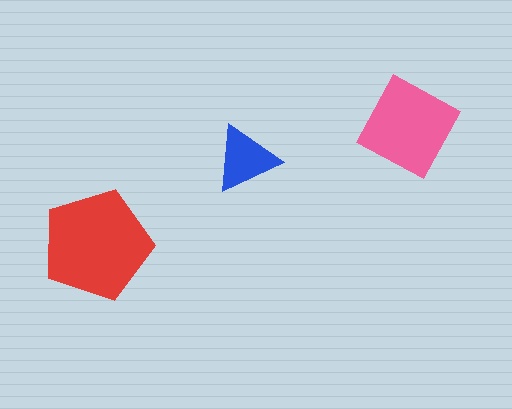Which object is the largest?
The red pentagon.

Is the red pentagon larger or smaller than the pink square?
Larger.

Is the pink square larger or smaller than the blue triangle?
Larger.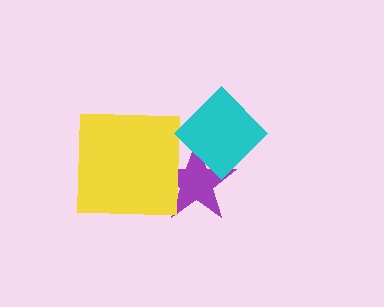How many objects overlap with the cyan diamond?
1 object overlaps with the cyan diamond.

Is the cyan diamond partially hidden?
No, no other shape covers it.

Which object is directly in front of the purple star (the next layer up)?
The yellow square is directly in front of the purple star.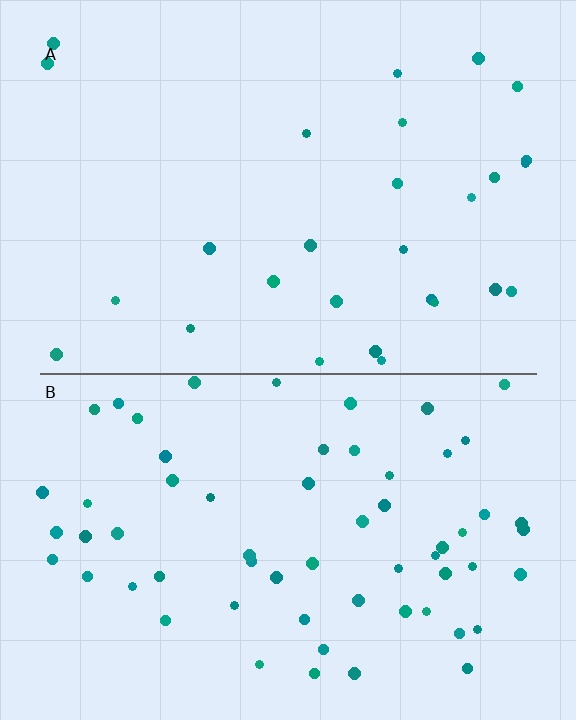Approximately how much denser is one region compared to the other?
Approximately 2.2× — region B over region A.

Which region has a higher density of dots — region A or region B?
B (the bottom).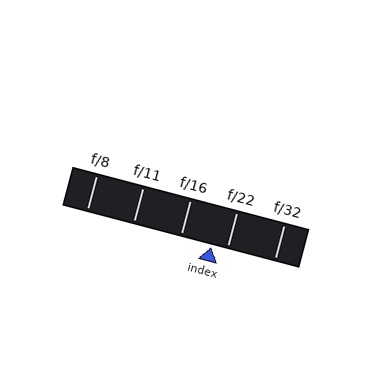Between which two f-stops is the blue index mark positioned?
The index mark is between f/16 and f/22.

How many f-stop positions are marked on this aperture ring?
There are 5 f-stop positions marked.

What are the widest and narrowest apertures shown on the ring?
The widest aperture shown is f/8 and the narrowest is f/32.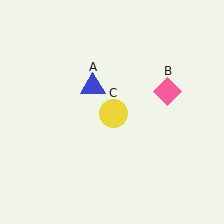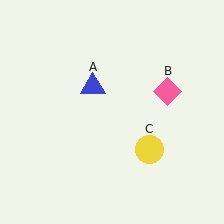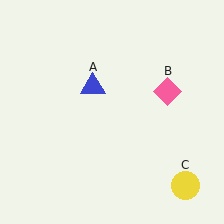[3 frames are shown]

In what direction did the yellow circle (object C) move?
The yellow circle (object C) moved down and to the right.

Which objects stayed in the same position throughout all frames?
Blue triangle (object A) and pink diamond (object B) remained stationary.